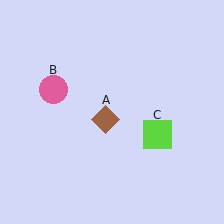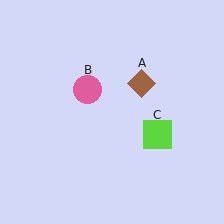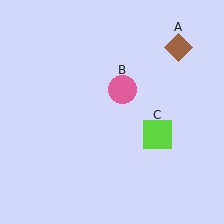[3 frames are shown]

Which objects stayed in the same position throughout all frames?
Lime square (object C) remained stationary.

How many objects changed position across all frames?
2 objects changed position: brown diamond (object A), pink circle (object B).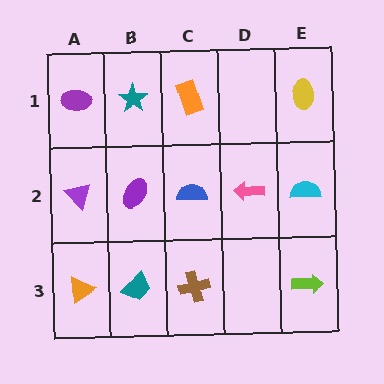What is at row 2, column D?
A pink arrow.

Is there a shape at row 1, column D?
No, that cell is empty.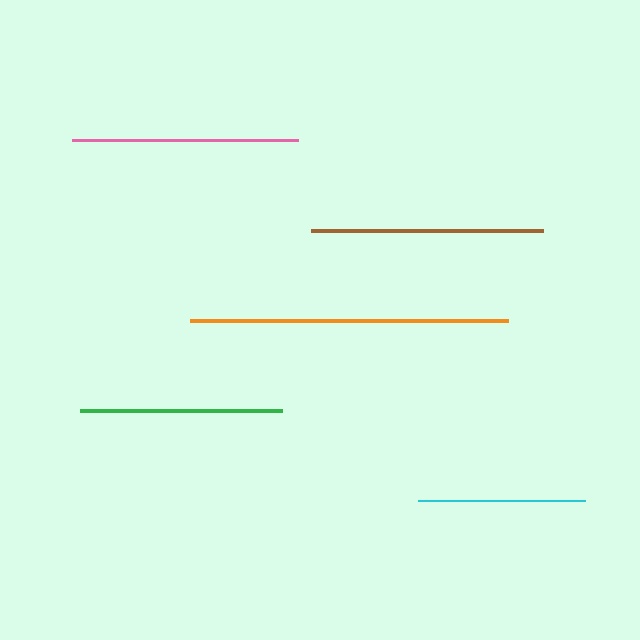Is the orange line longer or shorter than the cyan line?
The orange line is longer than the cyan line.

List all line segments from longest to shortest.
From longest to shortest: orange, brown, pink, green, cyan.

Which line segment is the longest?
The orange line is the longest at approximately 319 pixels.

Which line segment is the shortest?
The cyan line is the shortest at approximately 167 pixels.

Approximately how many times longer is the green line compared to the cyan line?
The green line is approximately 1.2 times the length of the cyan line.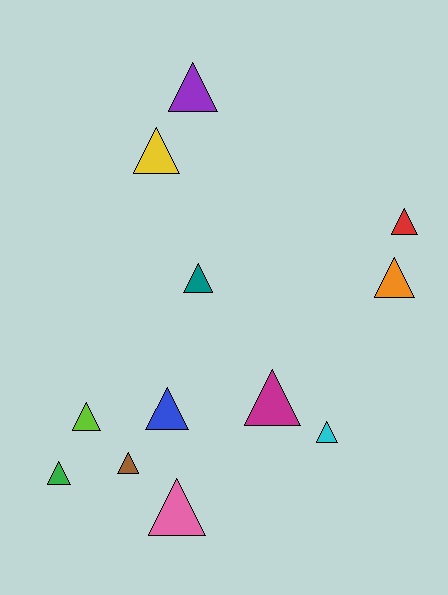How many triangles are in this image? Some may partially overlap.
There are 12 triangles.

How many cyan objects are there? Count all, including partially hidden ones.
There is 1 cyan object.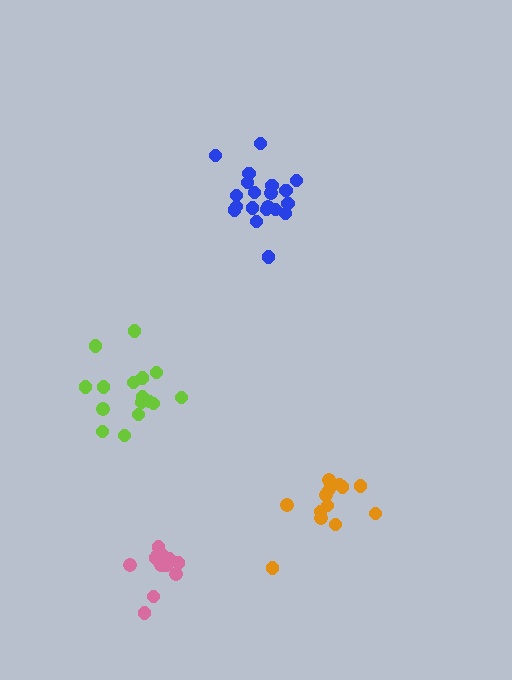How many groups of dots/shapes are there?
There are 4 groups.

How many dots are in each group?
Group 1: 16 dots, Group 2: 14 dots, Group 3: 14 dots, Group 4: 20 dots (64 total).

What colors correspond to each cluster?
The clusters are colored: lime, pink, orange, blue.